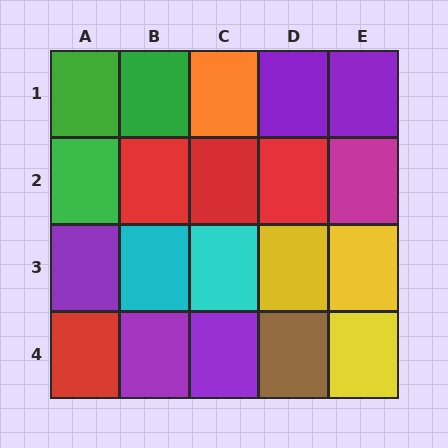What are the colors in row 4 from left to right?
Red, purple, purple, brown, yellow.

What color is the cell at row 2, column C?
Red.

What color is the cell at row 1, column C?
Orange.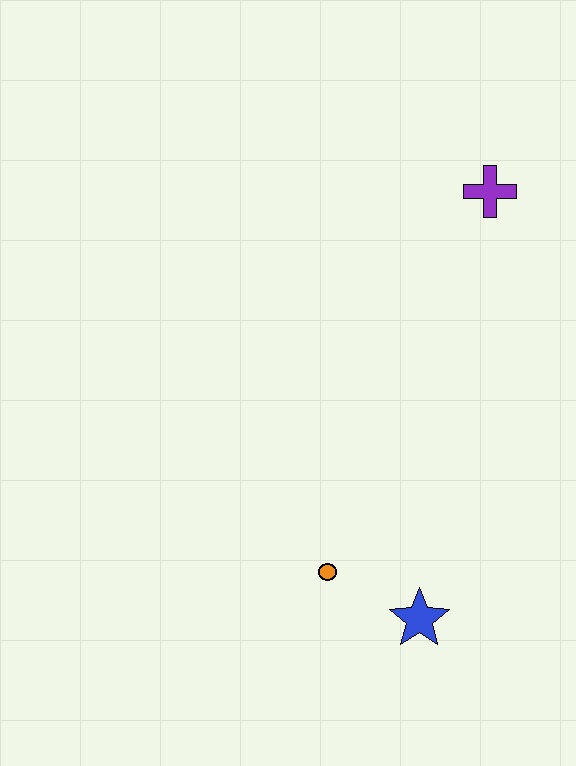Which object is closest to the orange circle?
The blue star is closest to the orange circle.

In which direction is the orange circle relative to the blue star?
The orange circle is to the left of the blue star.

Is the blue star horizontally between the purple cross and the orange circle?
Yes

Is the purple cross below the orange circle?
No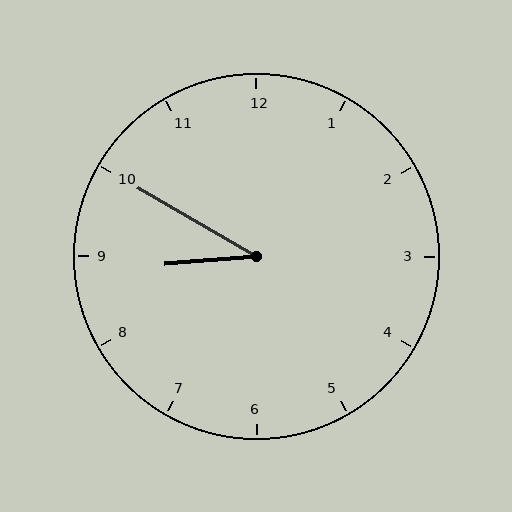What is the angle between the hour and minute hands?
Approximately 35 degrees.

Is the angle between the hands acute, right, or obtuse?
It is acute.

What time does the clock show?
8:50.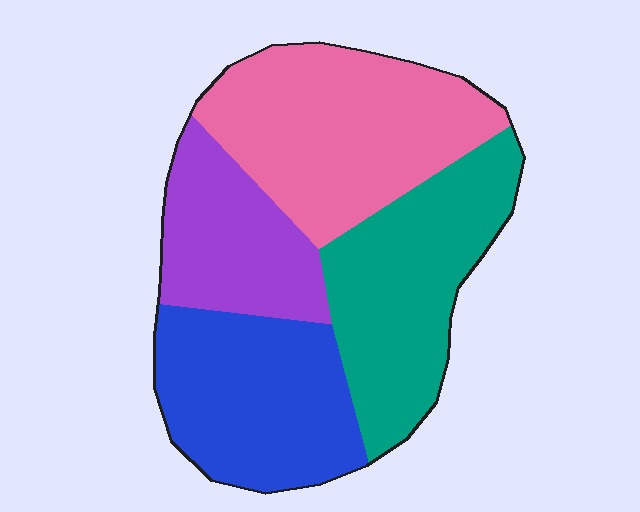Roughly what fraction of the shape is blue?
Blue covers 25% of the shape.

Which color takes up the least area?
Purple, at roughly 20%.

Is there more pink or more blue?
Pink.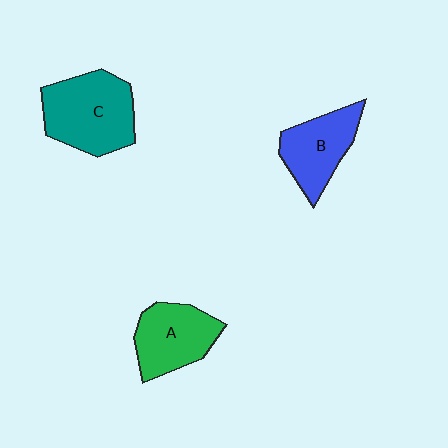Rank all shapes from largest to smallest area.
From largest to smallest: C (teal), A (green), B (blue).